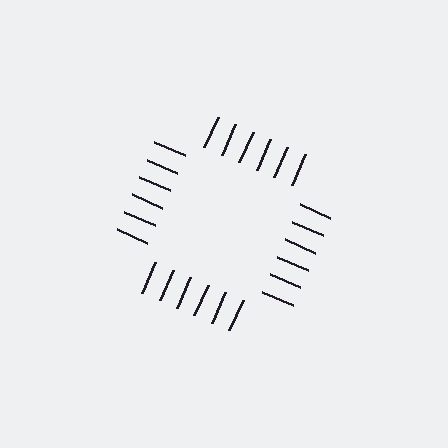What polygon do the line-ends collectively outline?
An illusory square — the line segments terminate on its edges but no continuous stroke is drawn.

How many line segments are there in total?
24 — 6 along each of the 4 edges.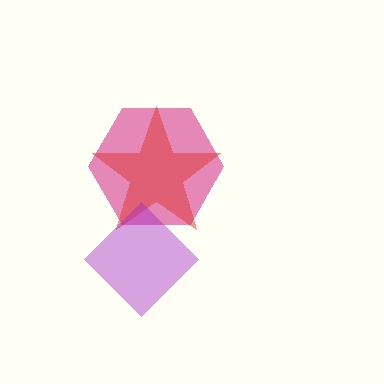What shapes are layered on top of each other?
The layered shapes are: a magenta hexagon, a red star, a purple diamond.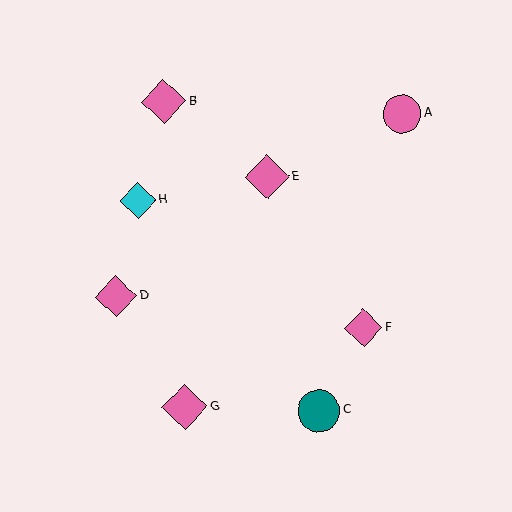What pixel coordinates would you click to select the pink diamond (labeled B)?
Click at (164, 102) to select the pink diamond B.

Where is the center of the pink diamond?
The center of the pink diamond is at (164, 102).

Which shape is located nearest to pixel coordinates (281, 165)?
The pink diamond (labeled E) at (267, 177) is nearest to that location.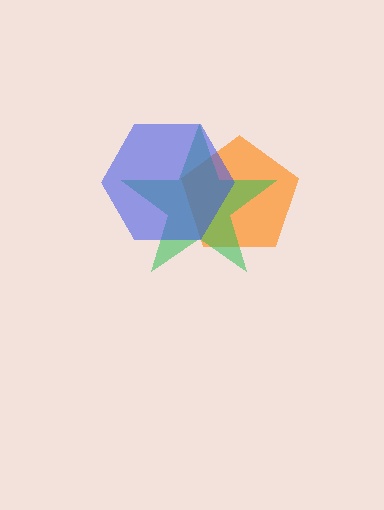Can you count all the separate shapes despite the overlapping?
Yes, there are 3 separate shapes.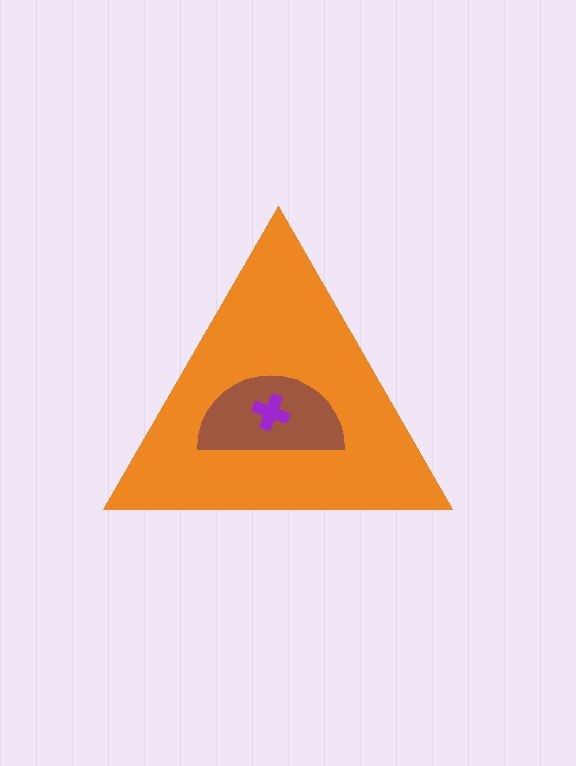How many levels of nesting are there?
3.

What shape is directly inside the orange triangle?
The brown semicircle.